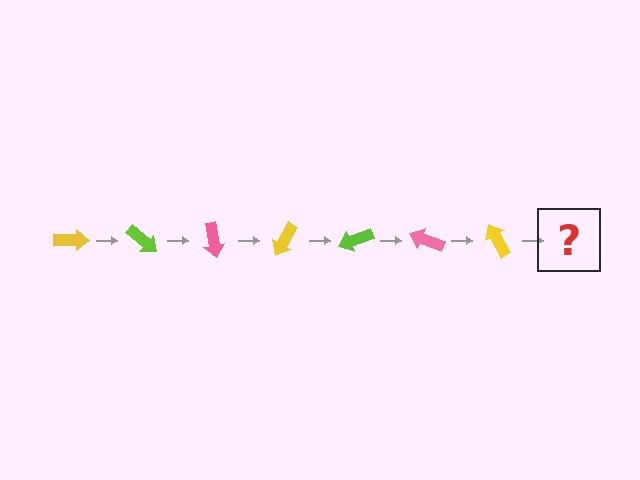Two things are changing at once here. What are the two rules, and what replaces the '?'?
The two rules are that it rotates 40 degrees each step and the color cycles through yellow, lime, and pink. The '?' should be a lime arrow, rotated 280 degrees from the start.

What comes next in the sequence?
The next element should be a lime arrow, rotated 280 degrees from the start.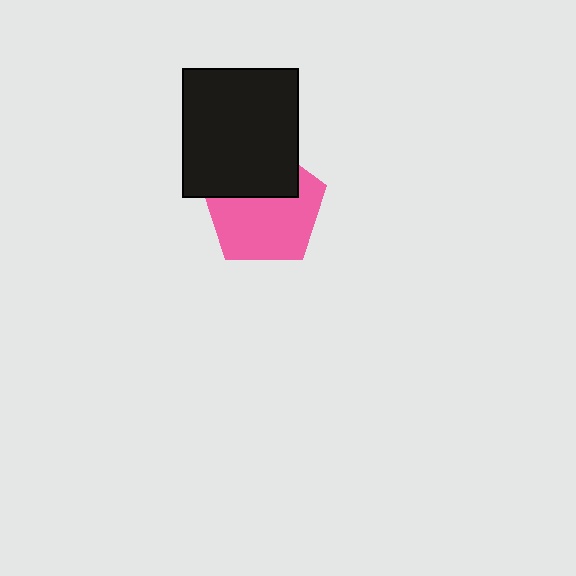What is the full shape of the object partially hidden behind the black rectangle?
The partially hidden object is a pink pentagon.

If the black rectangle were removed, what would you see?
You would see the complete pink pentagon.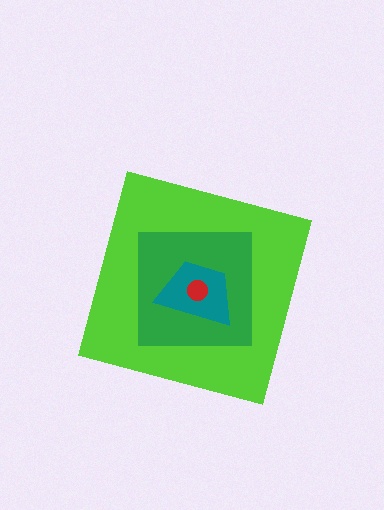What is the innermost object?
The red circle.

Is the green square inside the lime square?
Yes.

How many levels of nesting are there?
4.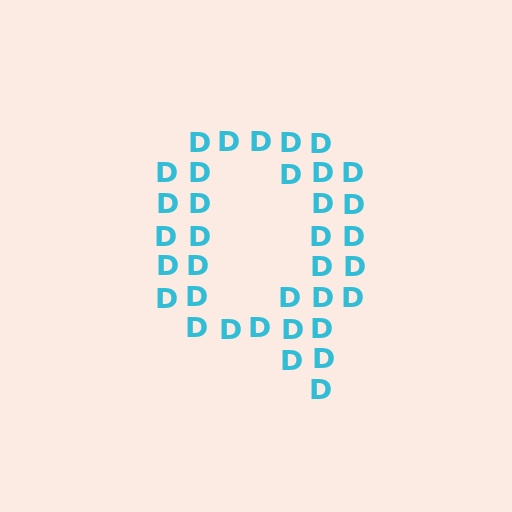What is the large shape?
The large shape is the letter Q.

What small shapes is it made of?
It is made of small letter D's.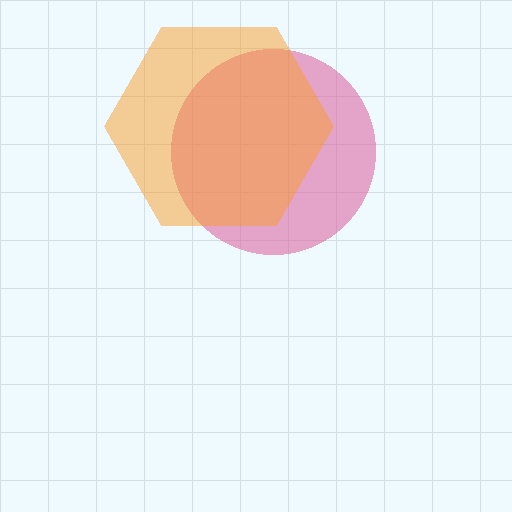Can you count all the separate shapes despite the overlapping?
Yes, there are 2 separate shapes.